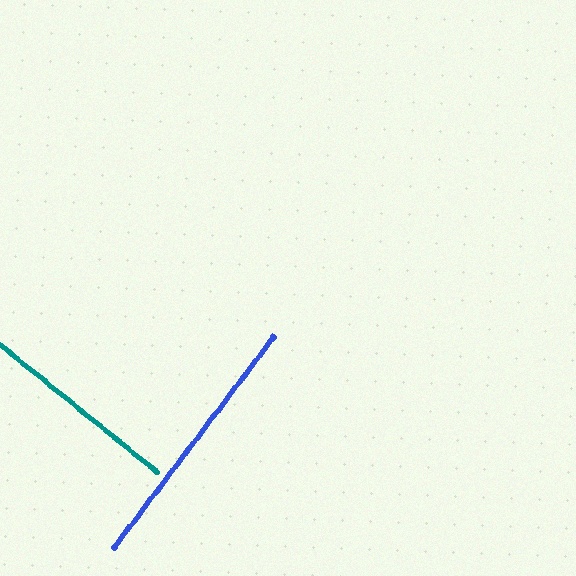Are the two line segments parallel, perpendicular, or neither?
Perpendicular — they meet at approximately 88°.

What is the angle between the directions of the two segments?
Approximately 88 degrees.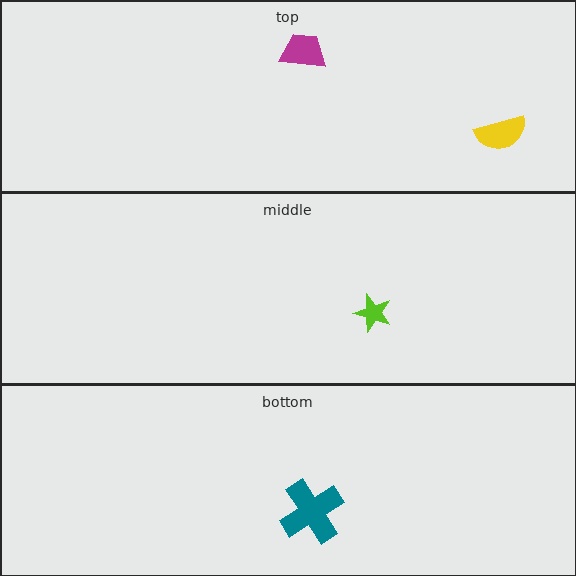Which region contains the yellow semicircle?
The top region.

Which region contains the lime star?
The middle region.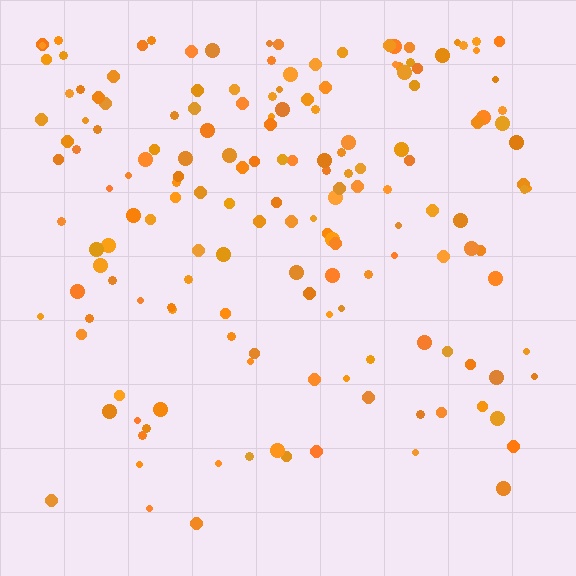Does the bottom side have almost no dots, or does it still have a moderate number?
Still a moderate number, just noticeably fewer than the top.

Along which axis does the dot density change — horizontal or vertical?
Vertical.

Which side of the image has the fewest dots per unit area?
The bottom.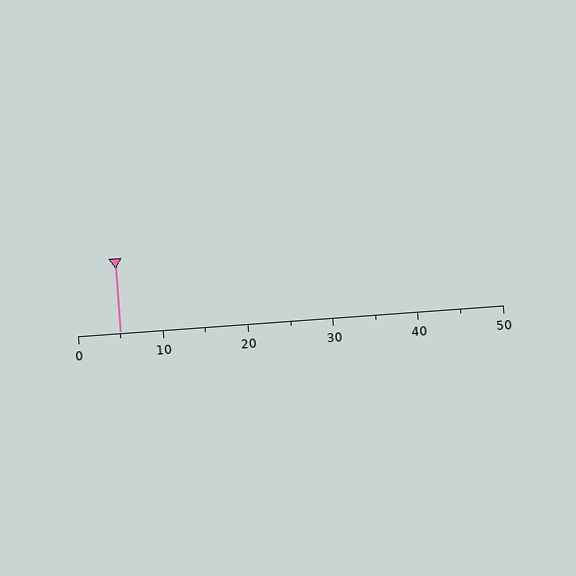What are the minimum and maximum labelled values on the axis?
The axis runs from 0 to 50.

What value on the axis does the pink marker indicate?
The marker indicates approximately 5.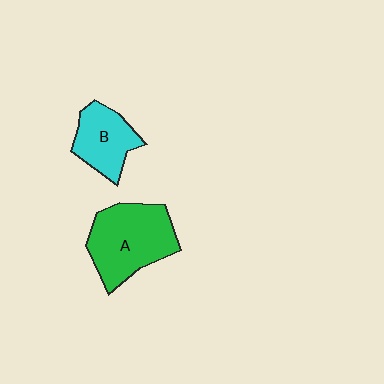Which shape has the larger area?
Shape A (green).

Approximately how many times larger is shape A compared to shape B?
Approximately 1.6 times.